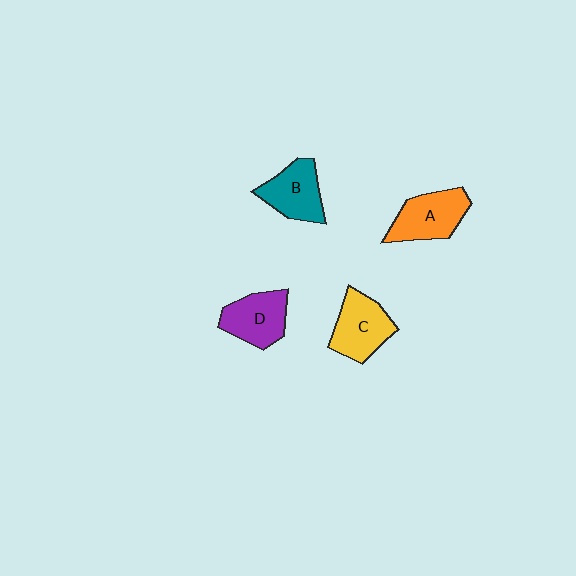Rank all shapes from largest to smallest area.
From largest to smallest: C (yellow), A (orange), D (purple), B (teal).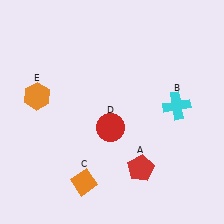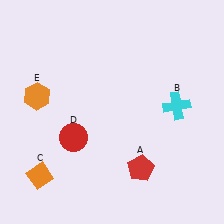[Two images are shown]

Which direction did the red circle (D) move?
The red circle (D) moved left.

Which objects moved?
The objects that moved are: the orange diamond (C), the red circle (D).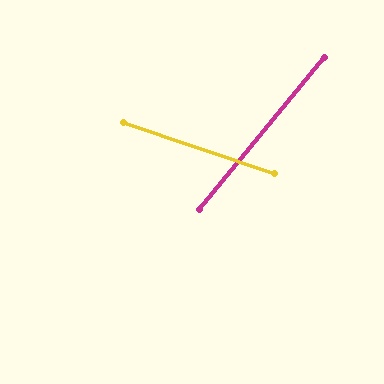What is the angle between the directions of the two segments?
Approximately 69 degrees.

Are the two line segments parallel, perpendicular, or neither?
Neither parallel nor perpendicular — they differ by about 69°.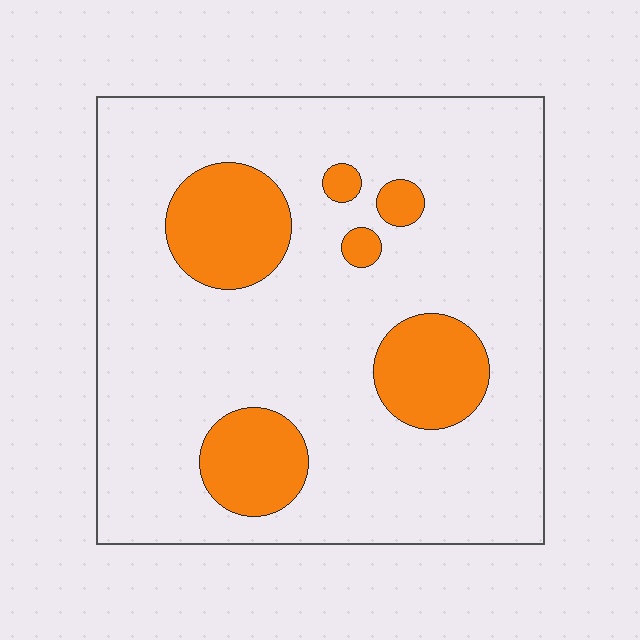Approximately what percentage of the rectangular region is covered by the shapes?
Approximately 20%.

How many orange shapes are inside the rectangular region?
6.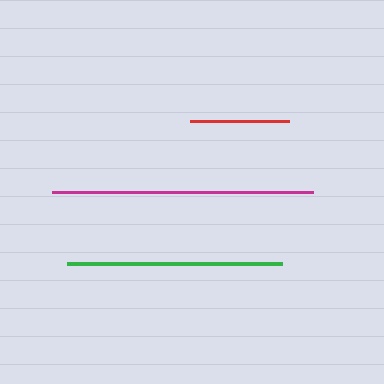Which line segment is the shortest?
The red line is the shortest at approximately 99 pixels.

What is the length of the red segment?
The red segment is approximately 99 pixels long.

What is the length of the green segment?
The green segment is approximately 215 pixels long.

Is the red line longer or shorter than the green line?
The green line is longer than the red line.